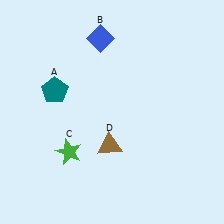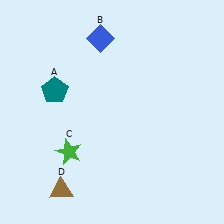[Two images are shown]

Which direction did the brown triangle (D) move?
The brown triangle (D) moved left.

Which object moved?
The brown triangle (D) moved left.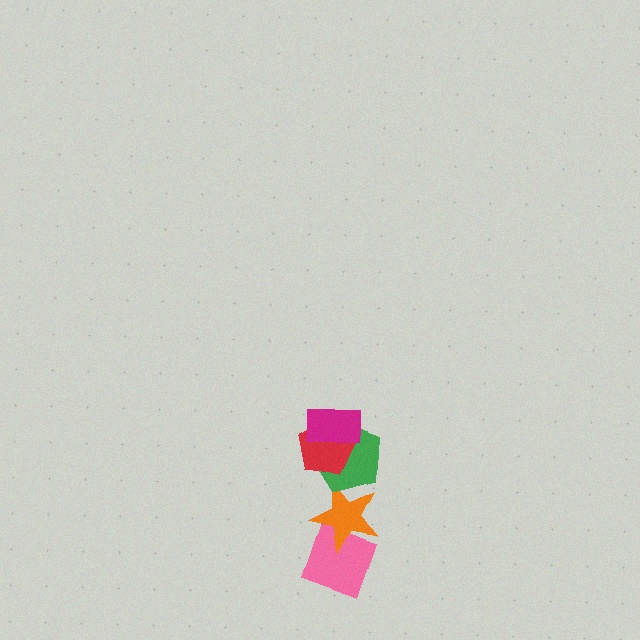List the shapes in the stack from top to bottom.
From top to bottom: the magenta rectangle, the red pentagon, the green pentagon, the orange star, the pink diamond.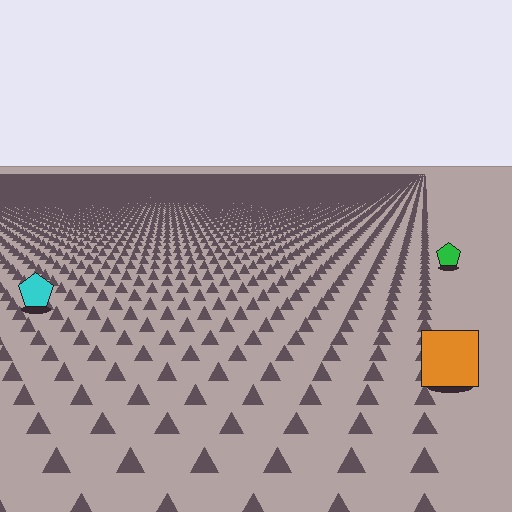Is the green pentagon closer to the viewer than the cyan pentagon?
No. The cyan pentagon is closer — you can tell from the texture gradient: the ground texture is coarser near it.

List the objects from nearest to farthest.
From nearest to farthest: the orange square, the cyan pentagon, the green pentagon.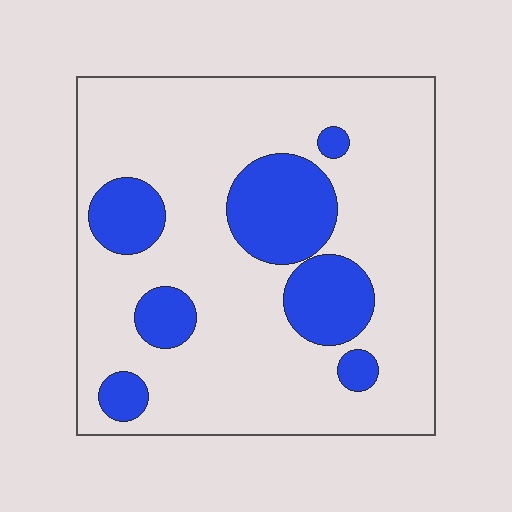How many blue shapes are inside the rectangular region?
7.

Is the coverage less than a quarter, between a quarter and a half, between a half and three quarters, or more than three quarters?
Less than a quarter.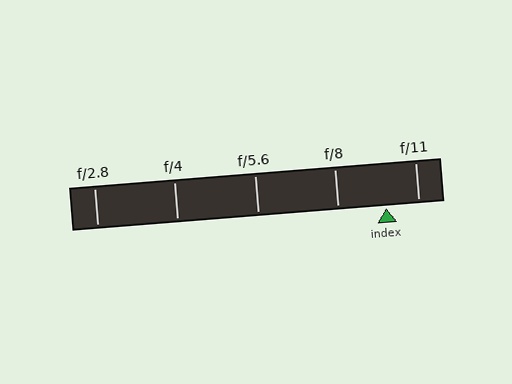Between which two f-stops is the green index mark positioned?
The index mark is between f/8 and f/11.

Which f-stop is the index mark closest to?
The index mark is closest to f/11.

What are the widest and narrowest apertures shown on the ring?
The widest aperture shown is f/2.8 and the narrowest is f/11.